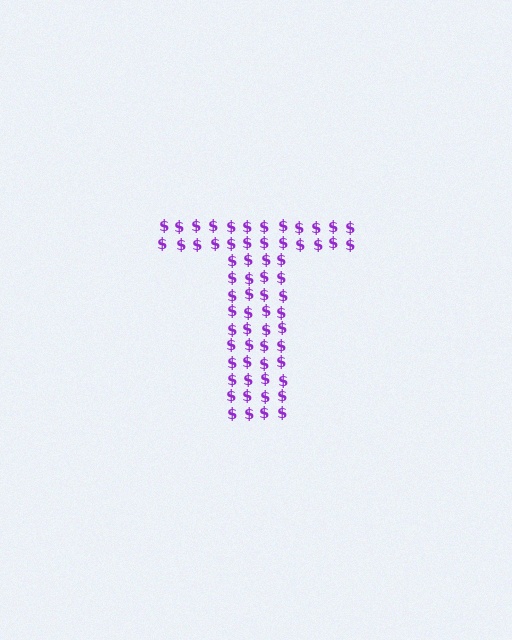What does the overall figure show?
The overall figure shows the letter T.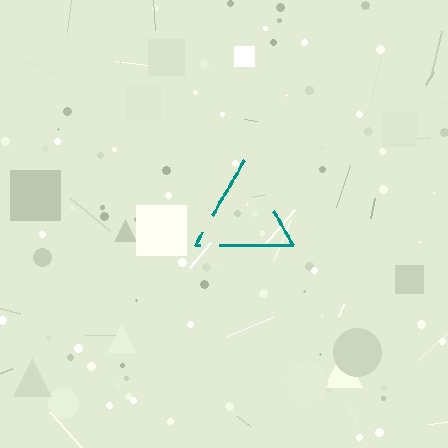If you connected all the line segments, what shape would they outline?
They would outline a triangle.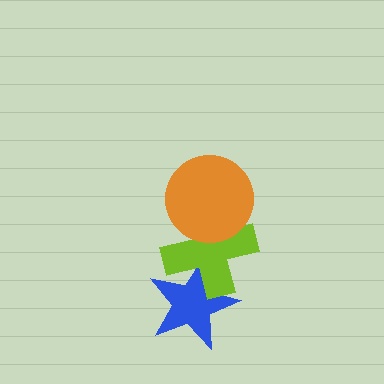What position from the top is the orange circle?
The orange circle is 1st from the top.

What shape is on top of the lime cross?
The orange circle is on top of the lime cross.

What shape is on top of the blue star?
The lime cross is on top of the blue star.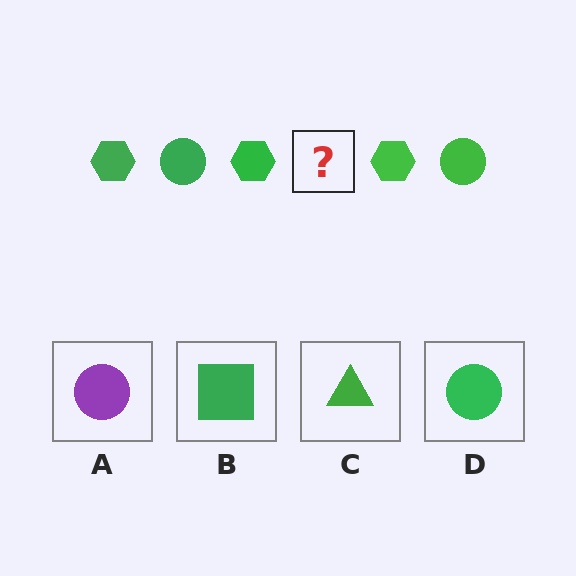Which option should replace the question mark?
Option D.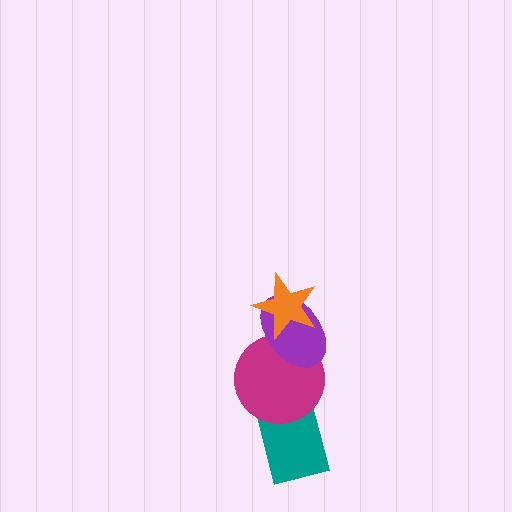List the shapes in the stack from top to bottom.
From top to bottom: the orange star, the purple ellipse, the magenta circle, the teal rectangle.